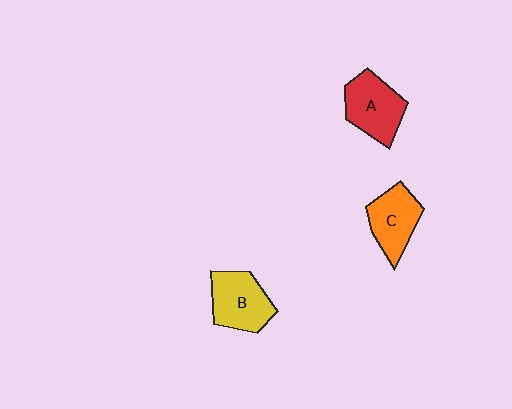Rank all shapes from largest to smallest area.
From largest to smallest: A (red), B (yellow), C (orange).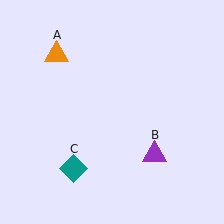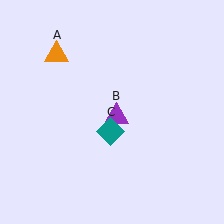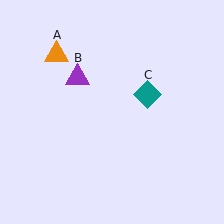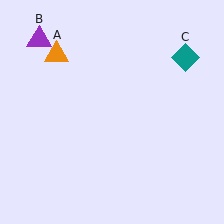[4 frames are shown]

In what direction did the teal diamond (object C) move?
The teal diamond (object C) moved up and to the right.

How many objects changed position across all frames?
2 objects changed position: purple triangle (object B), teal diamond (object C).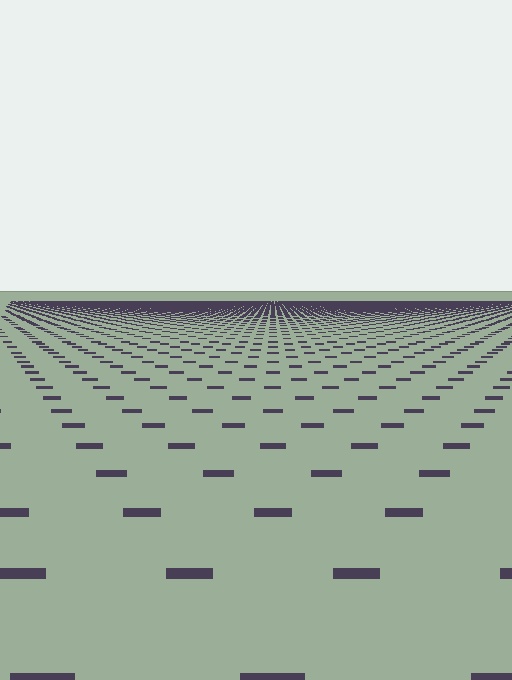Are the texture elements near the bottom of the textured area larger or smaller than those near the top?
Larger. Near the bottom, elements are closer to the viewer and appear at a bigger on-screen size.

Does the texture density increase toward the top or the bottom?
Density increases toward the top.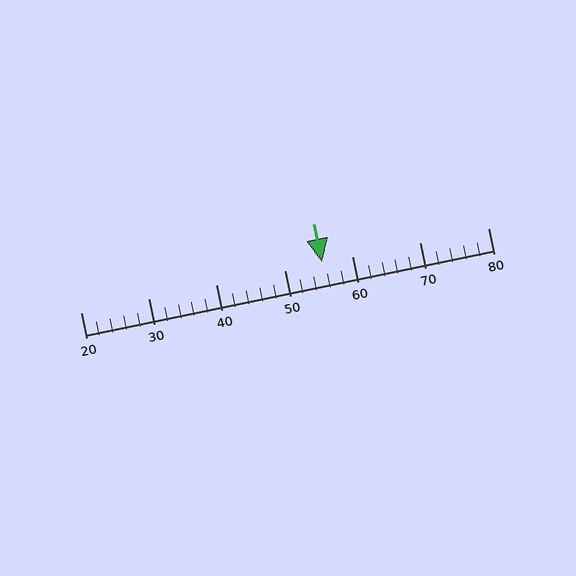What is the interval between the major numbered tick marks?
The major tick marks are spaced 10 units apart.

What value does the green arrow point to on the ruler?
The green arrow points to approximately 56.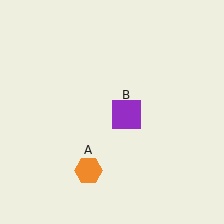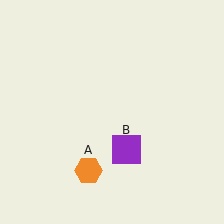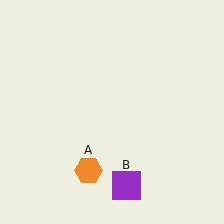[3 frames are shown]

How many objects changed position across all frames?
1 object changed position: purple square (object B).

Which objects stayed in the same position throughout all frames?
Orange hexagon (object A) remained stationary.